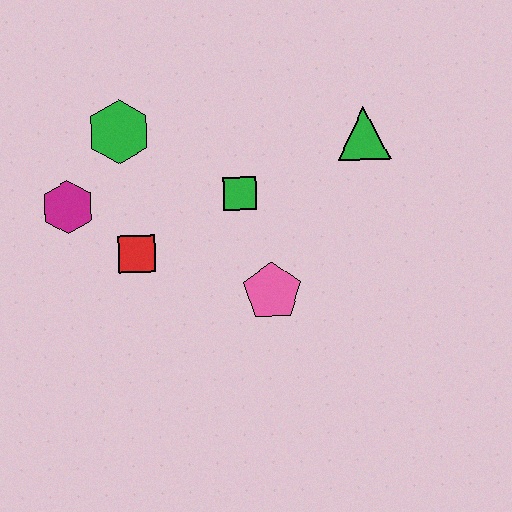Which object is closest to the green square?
The pink pentagon is closest to the green square.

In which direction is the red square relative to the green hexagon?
The red square is below the green hexagon.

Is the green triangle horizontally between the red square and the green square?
No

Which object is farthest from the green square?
The magenta hexagon is farthest from the green square.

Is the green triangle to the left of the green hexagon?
No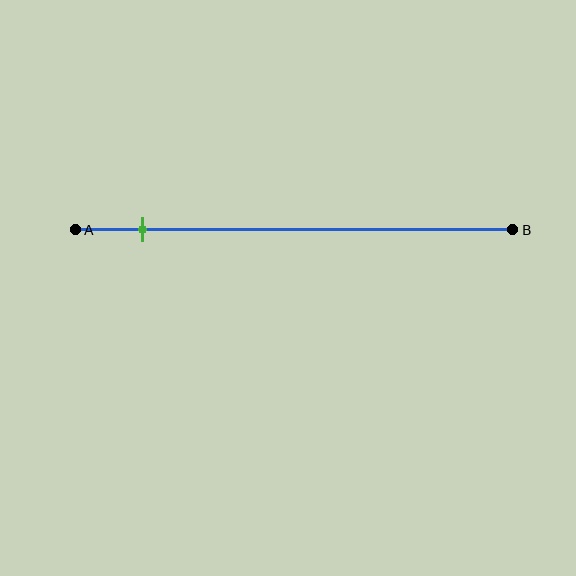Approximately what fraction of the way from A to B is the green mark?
The green mark is approximately 15% of the way from A to B.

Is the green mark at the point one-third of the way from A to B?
No, the mark is at about 15% from A, not at the 33% one-third point.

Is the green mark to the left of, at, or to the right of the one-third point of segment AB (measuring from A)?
The green mark is to the left of the one-third point of segment AB.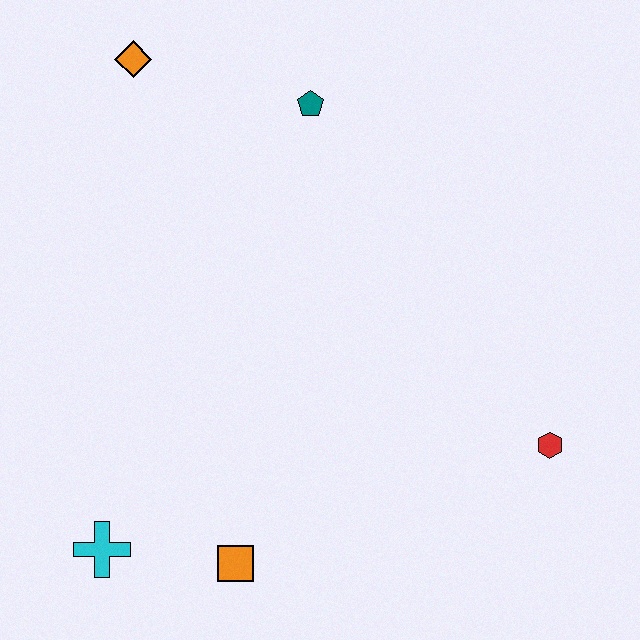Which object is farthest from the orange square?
The orange diamond is farthest from the orange square.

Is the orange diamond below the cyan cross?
No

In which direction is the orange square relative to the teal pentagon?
The orange square is below the teal pentagon.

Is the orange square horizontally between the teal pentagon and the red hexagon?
No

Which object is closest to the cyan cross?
The orange square is closest to the cyan cross.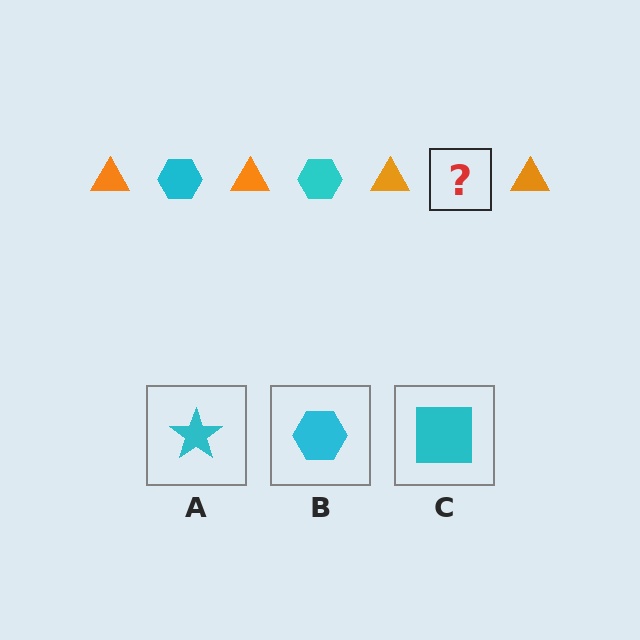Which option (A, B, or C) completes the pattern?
B.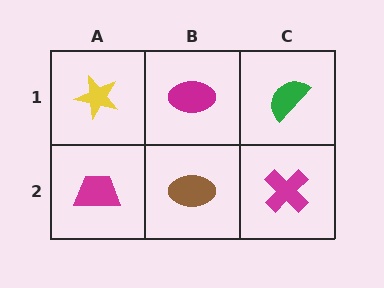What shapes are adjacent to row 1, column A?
A magenta trapezoid (row 2, column A), a magenta ellipse (row 1, column B).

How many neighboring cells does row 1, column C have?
2.